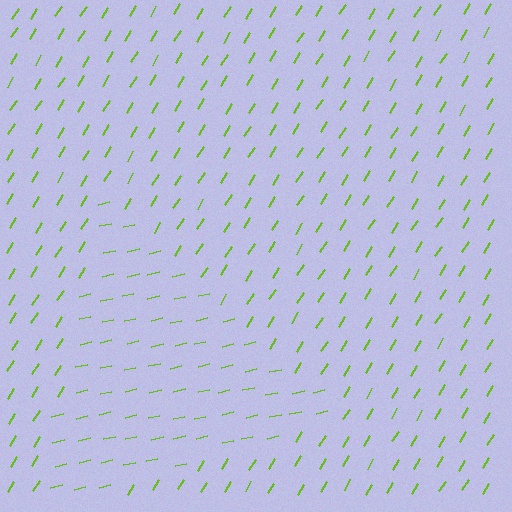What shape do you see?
I see a triangle.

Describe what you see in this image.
The image is filled with small lime line segments. A triangle region in the image has lines oriented differently from the surrounding lines, creating a visible texture boundary.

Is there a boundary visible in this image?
Yes, there is a texture boundary formed by a change in line orientation.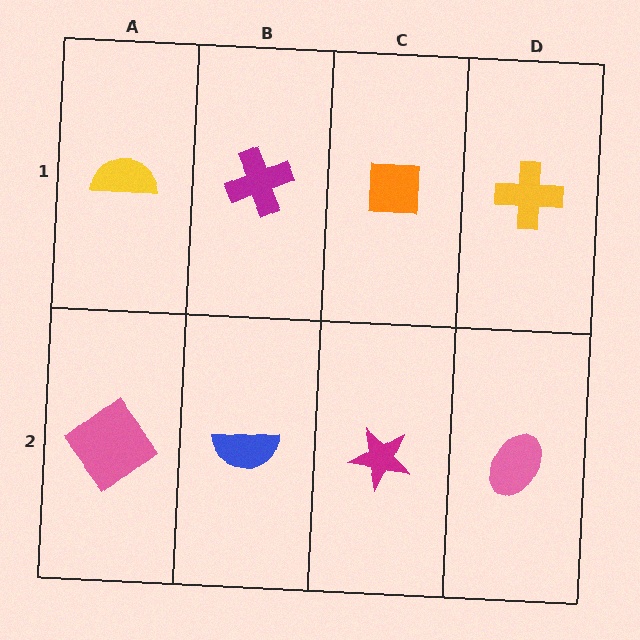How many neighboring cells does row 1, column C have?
3.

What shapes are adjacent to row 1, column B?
A blue semicircle (row 2, column B), a yellow semicircle (row 1, column A), an orange square (row 1, column C).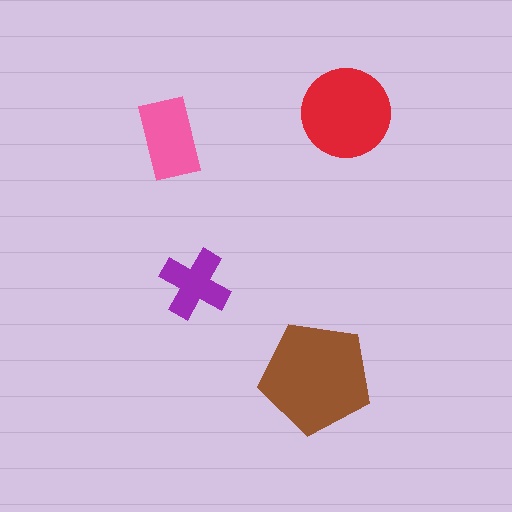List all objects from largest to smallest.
The brown pentagon, the red circle, the pink rectangle, the purple cross.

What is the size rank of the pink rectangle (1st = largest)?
3rd.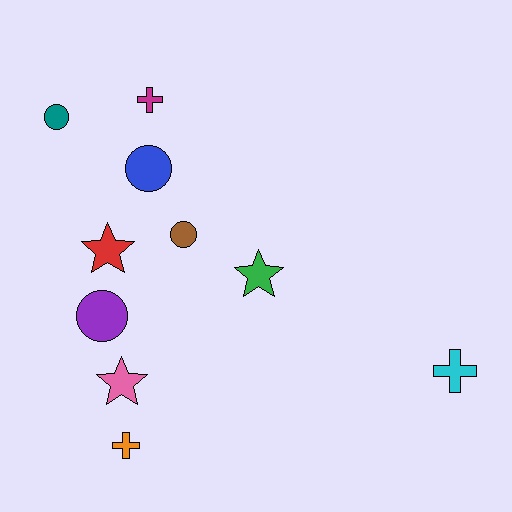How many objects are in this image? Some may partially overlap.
There are 10 objects.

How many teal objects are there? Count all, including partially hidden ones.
There is 1 teal object.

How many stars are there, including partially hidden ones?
There are 3 stars.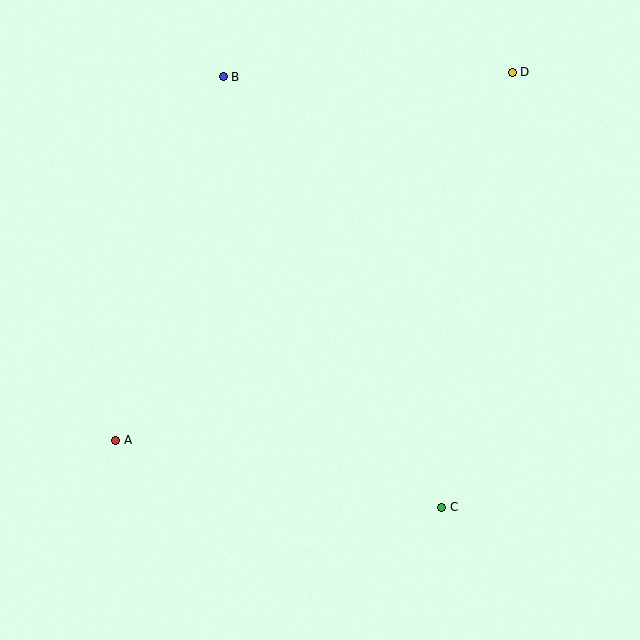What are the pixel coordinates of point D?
Point D is at (512, 73).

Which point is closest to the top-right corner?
Point D is closest to the top-right corner.